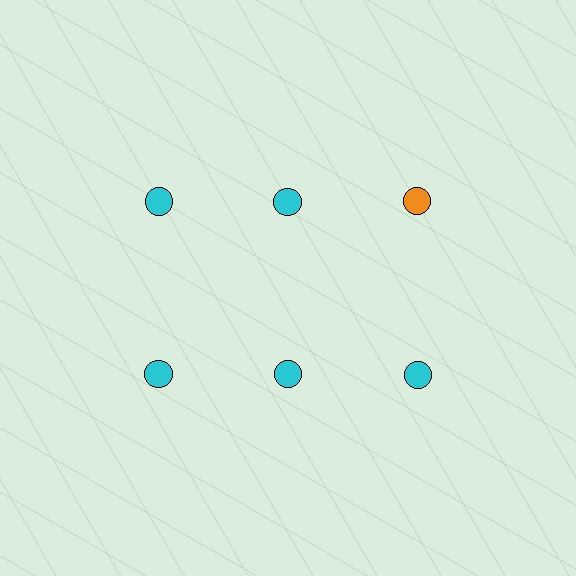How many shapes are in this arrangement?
There are 6 shapes arranged in a grid pattern.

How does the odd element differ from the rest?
It has a different color: orange instead of cyan.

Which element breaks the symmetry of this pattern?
The orange circle in the top row, center column breaks the symmetry. All other shapes are cyan circles.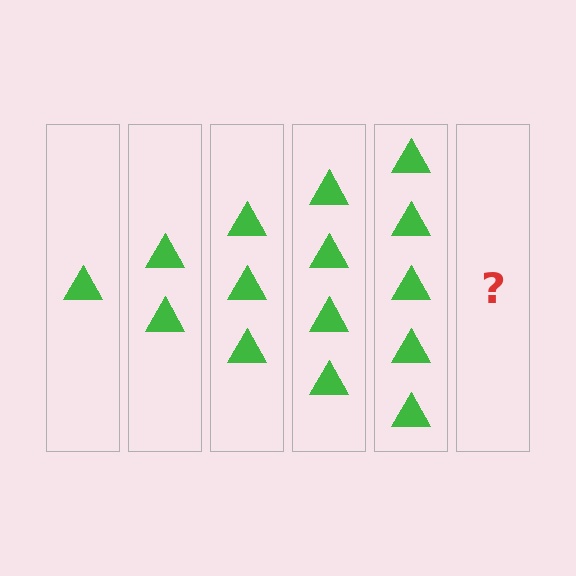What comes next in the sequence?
The next element should be 6 triangles.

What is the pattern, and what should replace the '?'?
The pattern is that each step adds one more triangle. The '?' should be 6 triangles.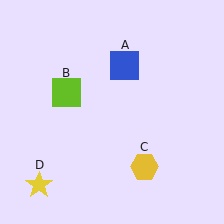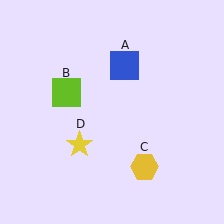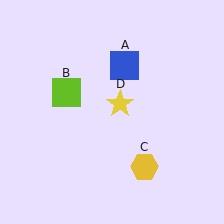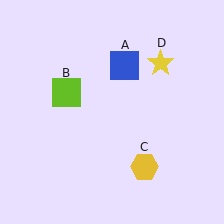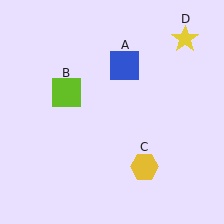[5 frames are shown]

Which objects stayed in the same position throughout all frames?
Blue square (object A) and lime square (object B) and yellow hexagon (object C) remained stationary.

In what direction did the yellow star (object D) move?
The yellow star (object D) moved up and to the right.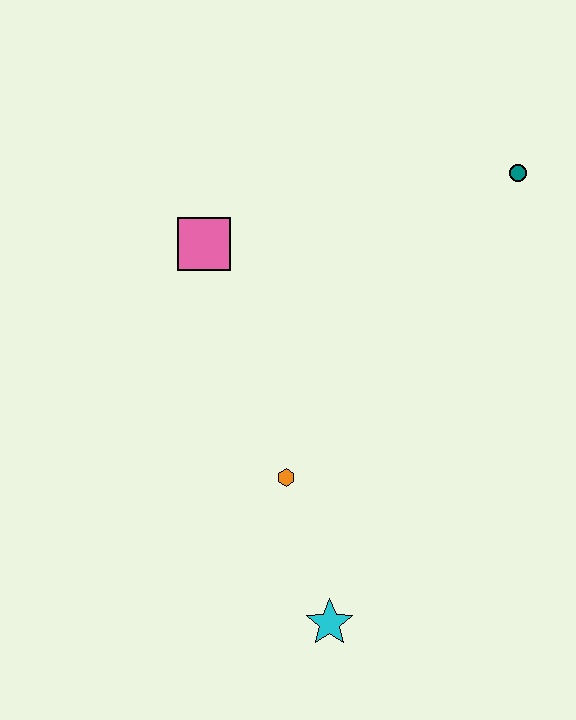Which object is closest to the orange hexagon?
The cyan star is closest to the orange hexagon.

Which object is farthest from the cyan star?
The teal circle is farthest from the cyan star.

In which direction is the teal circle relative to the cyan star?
The teal circle is above the cyan star.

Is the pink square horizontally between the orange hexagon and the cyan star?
No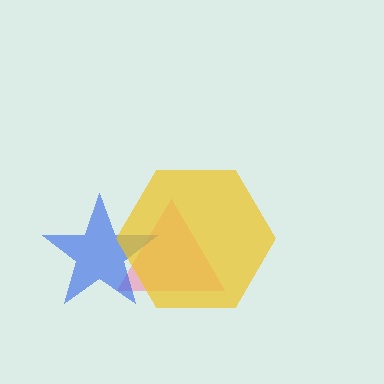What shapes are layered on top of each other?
The layered shapes are: a pink triangle, a blue star, a yellow hexagon.